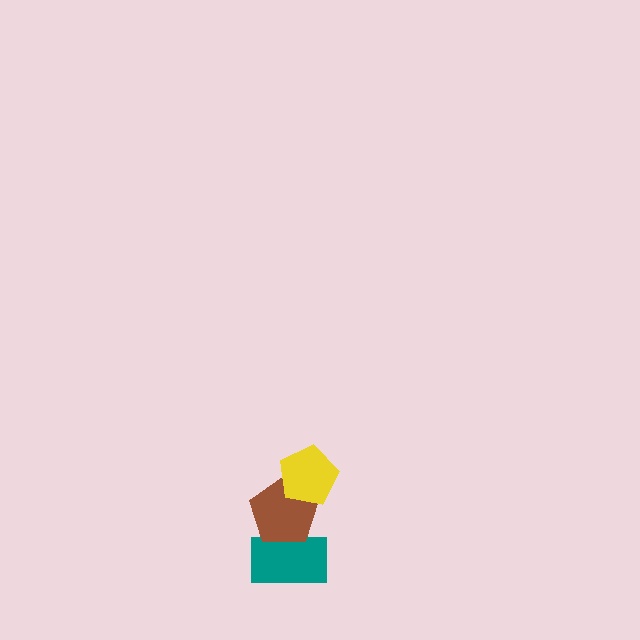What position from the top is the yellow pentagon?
The yellow pentagon is 1st from the top.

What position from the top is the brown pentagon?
The brown pentagon is 2nd from the top.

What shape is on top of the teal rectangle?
The brown pentagon is on top of the teal rectangle.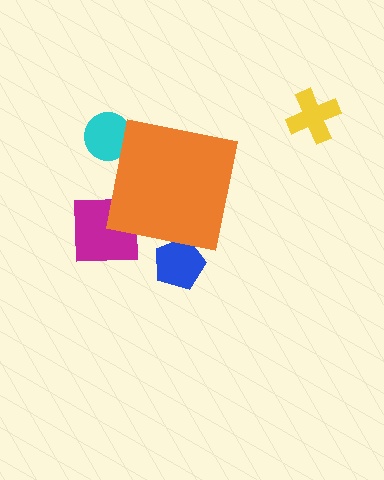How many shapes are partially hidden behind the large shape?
3 shapes are partially hidden.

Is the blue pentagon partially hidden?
Yes, the blue pentagon is partially hidden behind the orange square.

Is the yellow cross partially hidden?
No, the yellow cross is fully visible.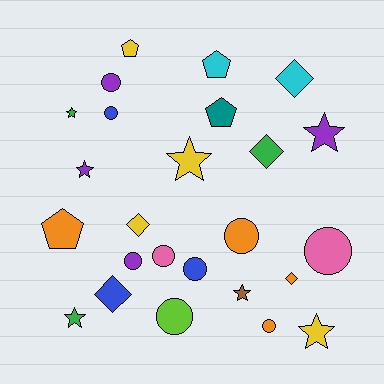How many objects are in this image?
There are 25 objects.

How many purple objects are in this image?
There are 4 purple objects.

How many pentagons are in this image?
There are 4 pentagons.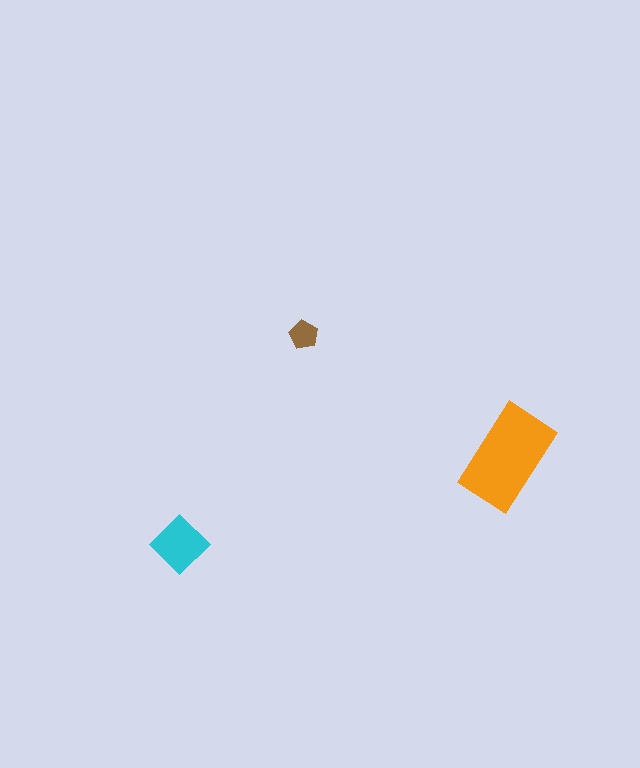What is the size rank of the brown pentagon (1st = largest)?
3rd.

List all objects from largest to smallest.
The orange rectangle, the cyan diamond, the brown pentagon.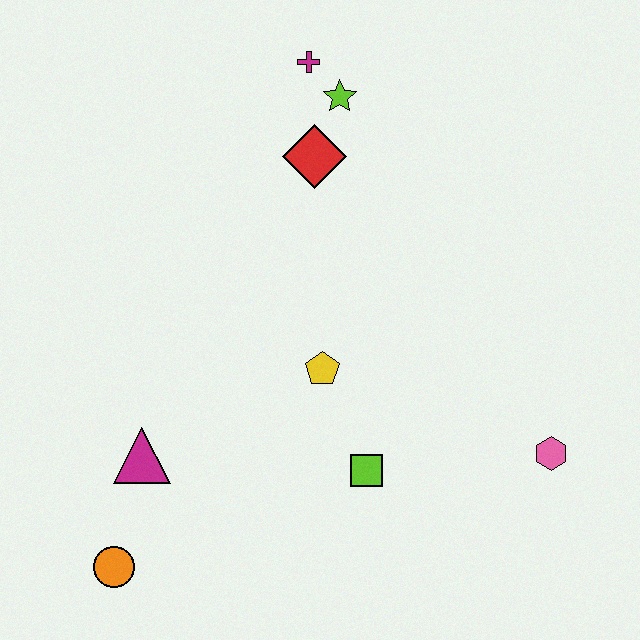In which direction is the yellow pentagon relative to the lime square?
The yellow pentagon is above the lime square.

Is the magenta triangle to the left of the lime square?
Yes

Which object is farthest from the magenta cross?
The orange circle is farthest from the magenta cross.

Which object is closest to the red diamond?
The lime star is closest to the red diamond.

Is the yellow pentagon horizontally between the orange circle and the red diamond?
No